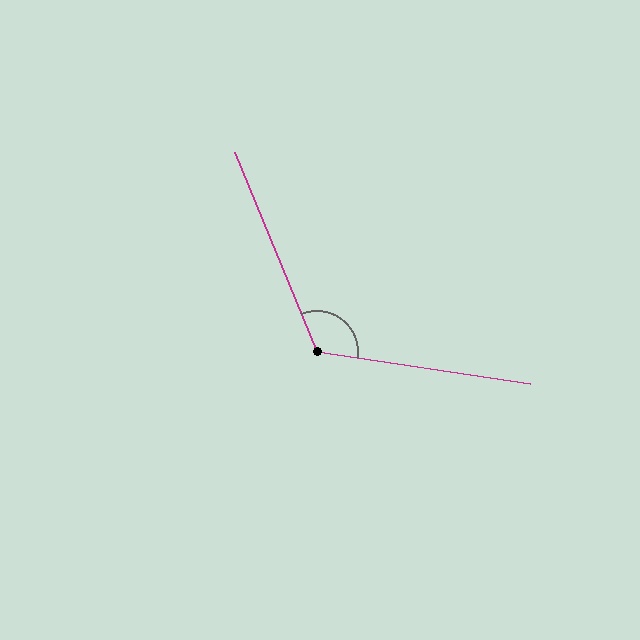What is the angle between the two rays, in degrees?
Approximately 121 degrees.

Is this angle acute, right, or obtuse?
It is obtuse.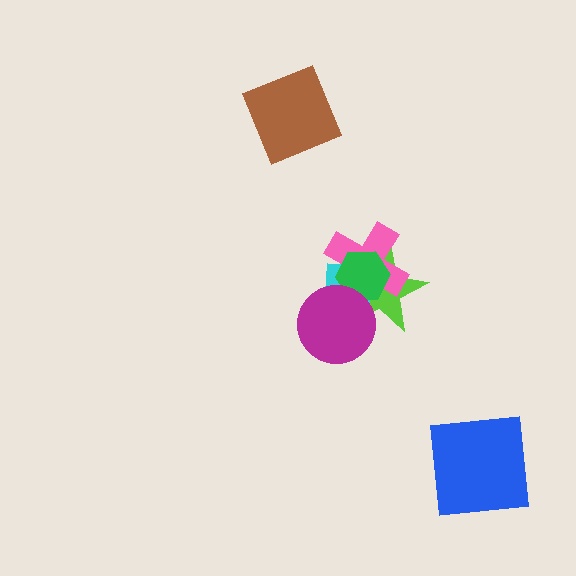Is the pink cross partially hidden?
Yes, it is partially covered by another shape.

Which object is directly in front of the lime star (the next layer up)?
The pink cross is directly in front of the lime star.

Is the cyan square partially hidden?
Yes, it is partially covered by another shape.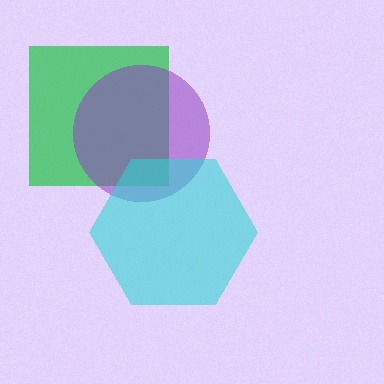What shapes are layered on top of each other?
The layered shapes are: a green square, a purple circle, a cyan hexagon.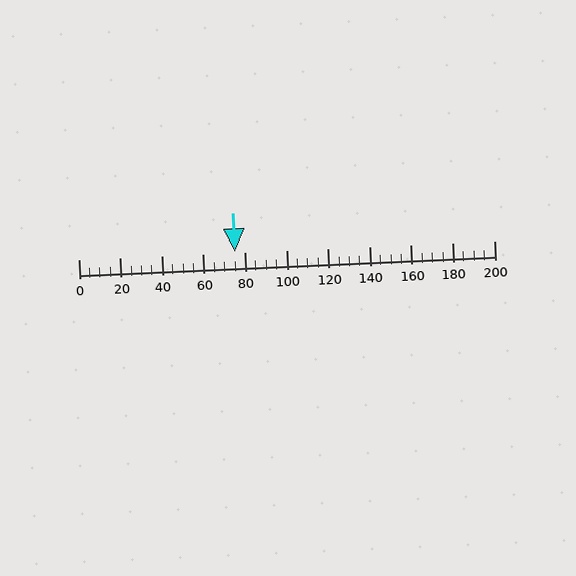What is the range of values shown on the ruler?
The ruler shows values from 0 to 200.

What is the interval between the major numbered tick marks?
The major tick marks are spaced 20 units apart.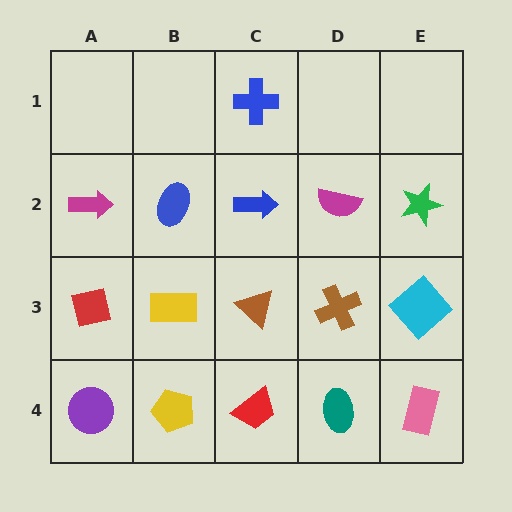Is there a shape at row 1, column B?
No, that cell is empty.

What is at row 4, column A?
A purple circle.